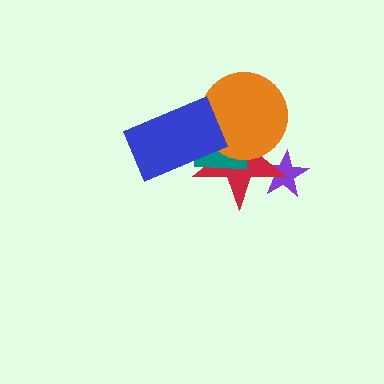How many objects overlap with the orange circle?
3 objects overlap with the orange circle.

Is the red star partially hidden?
Yes, it is partially covered by another shape.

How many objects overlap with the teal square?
3 objects overlap with the teal square.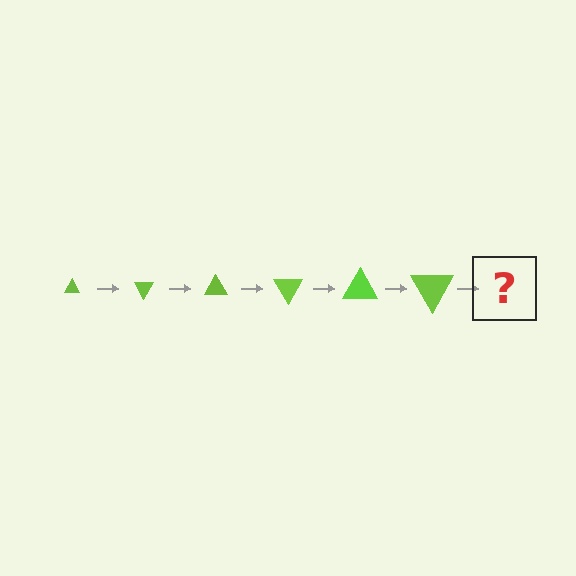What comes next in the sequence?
The next element should be a triangle, larger than the previous one and rotated 360 degrees from the start.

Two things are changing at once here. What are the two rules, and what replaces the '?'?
The two rules are that the triangle grows larger each step and it rotates 60 degrees each step. The '?' should be a triangle, larger than the previous one and rotated 360 degrees from the start.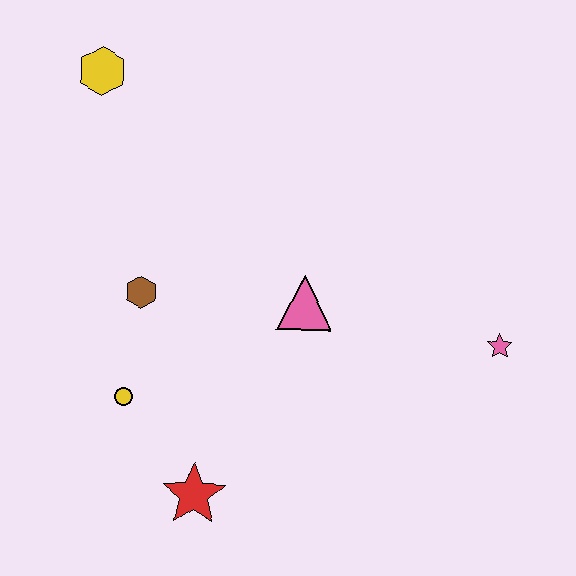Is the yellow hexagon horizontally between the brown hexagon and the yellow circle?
No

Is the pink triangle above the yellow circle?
Yes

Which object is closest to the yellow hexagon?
The brown hexagon is closest to the yellow hexagon.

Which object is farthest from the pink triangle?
The yellow hexagon is farthest from the pink triangle.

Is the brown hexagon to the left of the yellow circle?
No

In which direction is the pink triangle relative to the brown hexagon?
The pink triangle is to the right of the brown hexagon.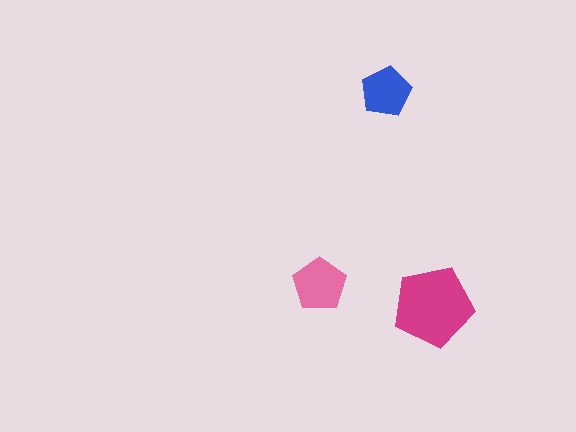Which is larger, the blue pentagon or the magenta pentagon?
The magenta one.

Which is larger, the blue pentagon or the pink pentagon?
The pink one.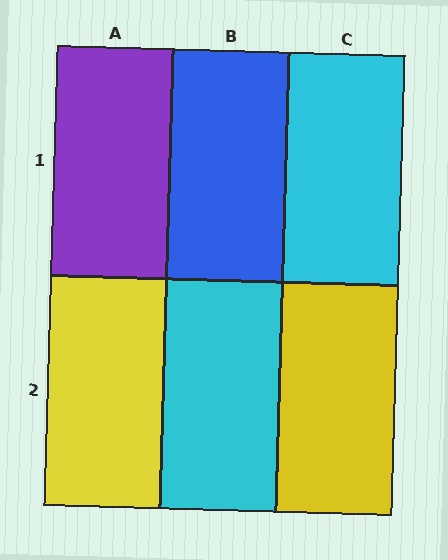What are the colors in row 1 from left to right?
Purple, blue, cyan.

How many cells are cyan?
2 cells are cyan.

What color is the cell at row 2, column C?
Yellow.